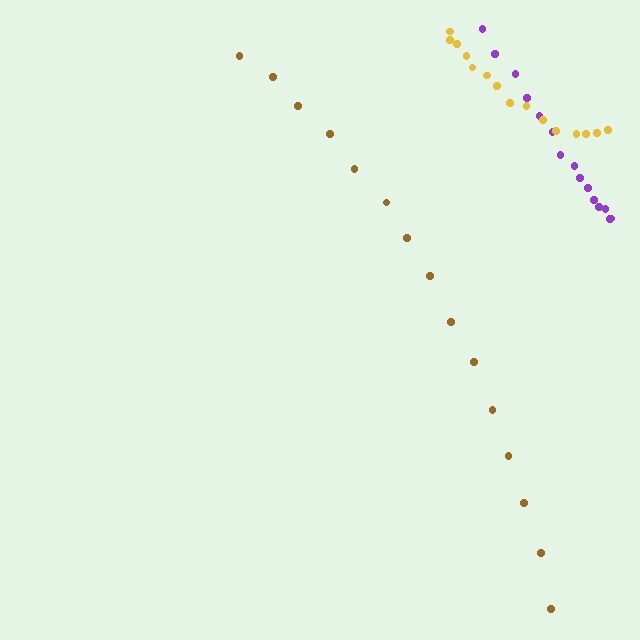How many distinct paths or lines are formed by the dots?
There are 3 distinct paths.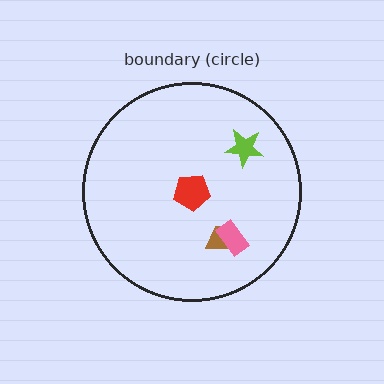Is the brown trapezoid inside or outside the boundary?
Inside.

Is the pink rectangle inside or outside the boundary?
Inside.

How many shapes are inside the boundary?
4 inside, 0 outside.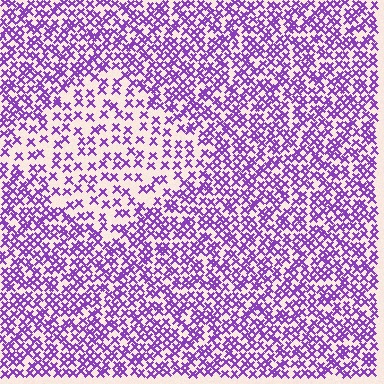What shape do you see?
I see a diamond.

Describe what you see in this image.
The image contains small purple elements arranged at two different densities. A diamond-shaped region is visible where the elements are less densely packed than the surrounding area.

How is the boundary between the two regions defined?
The boundary is defined by a change in element density (approximately 2.1x ratio). All elements are the same color, size, and shape.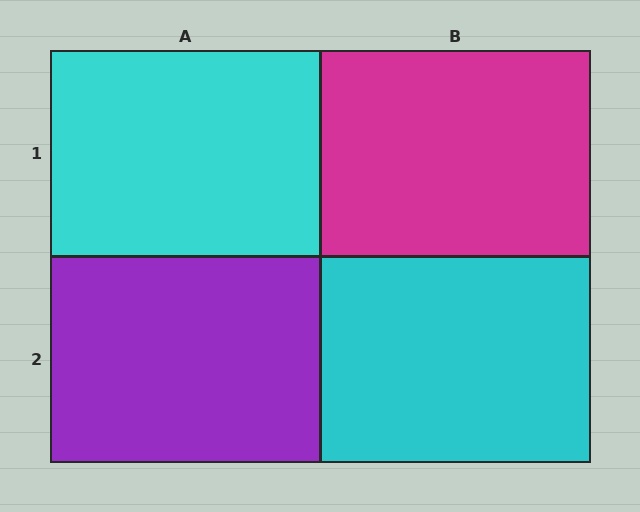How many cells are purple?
1 cell is purple.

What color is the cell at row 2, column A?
Purple.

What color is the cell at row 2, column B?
Cyan.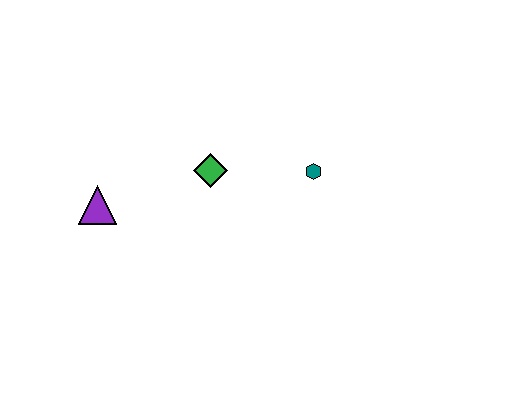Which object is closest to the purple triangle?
The green diamond is closest to the purple triangle.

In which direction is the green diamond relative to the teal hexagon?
The green diamond is to the left of the teal hexagon.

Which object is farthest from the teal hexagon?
The purple triangle is farthest from the teal hexagon.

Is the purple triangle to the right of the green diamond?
No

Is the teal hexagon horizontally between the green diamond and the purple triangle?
No